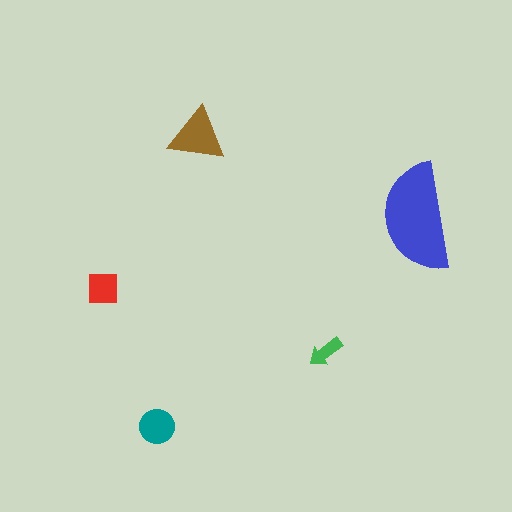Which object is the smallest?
The green arrow.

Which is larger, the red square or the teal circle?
The teal circle.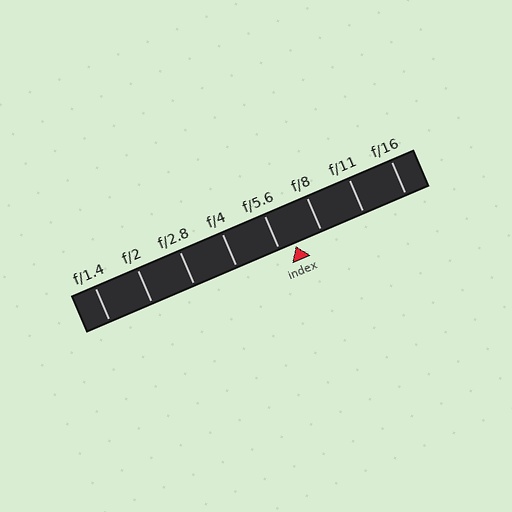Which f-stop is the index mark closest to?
The index mark is closest to f/5.6.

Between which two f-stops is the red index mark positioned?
The index mark is between f/5.6 and f/8.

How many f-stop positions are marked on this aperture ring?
There are 8 f-stop positions marked.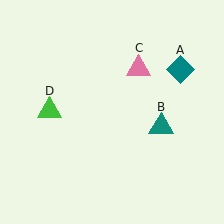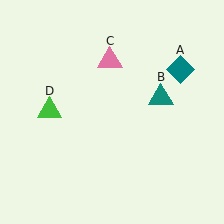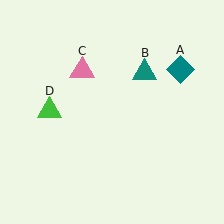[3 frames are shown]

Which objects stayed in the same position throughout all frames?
Teal diamond (object A) and green triangle (object D) remained stationary.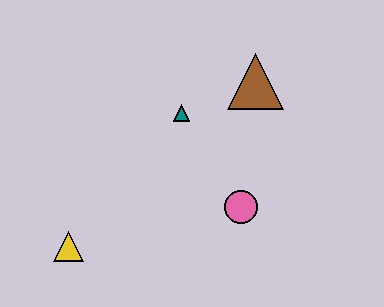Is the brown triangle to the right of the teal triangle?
Yes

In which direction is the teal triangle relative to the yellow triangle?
The teal triangle is above the yellow triangle.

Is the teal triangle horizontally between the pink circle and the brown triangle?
No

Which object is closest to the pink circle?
The teal triangle is closest to the pink circle.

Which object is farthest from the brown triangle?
The yellow triangle is farthest from the brown triangle.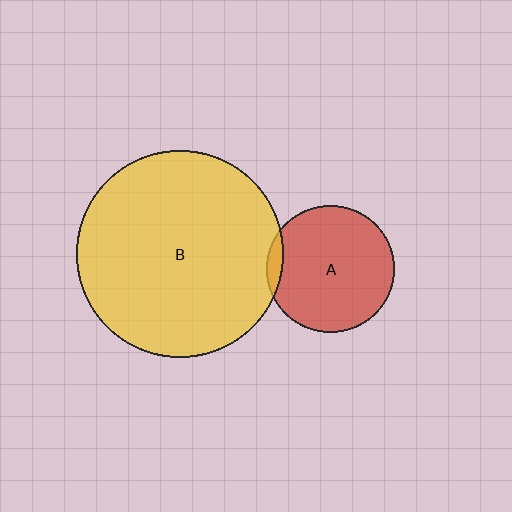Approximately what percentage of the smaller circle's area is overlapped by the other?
Approximately 5%.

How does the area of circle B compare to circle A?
Approximately 2.6 times.